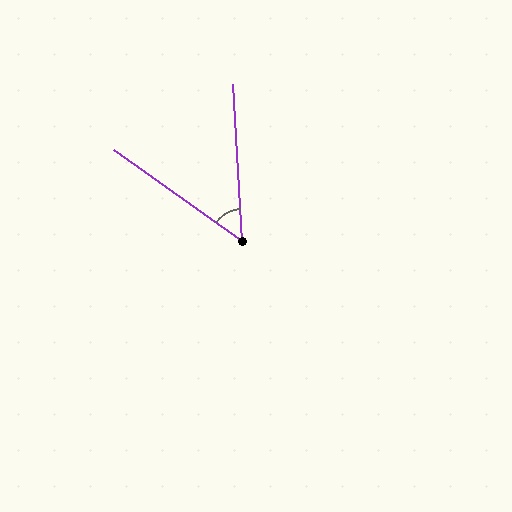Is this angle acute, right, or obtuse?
It is acute.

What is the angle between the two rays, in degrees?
Approximately 51 degrees.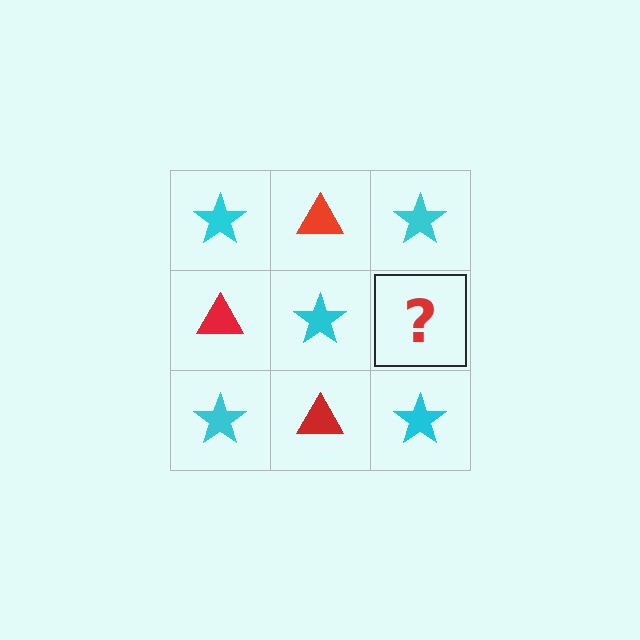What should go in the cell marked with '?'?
The missing cell should contain a red triangle.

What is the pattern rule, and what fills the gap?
The rule is that it alternates cyan star and red triangle in a checkerboard pattern. The gap should be filled with a red triangle.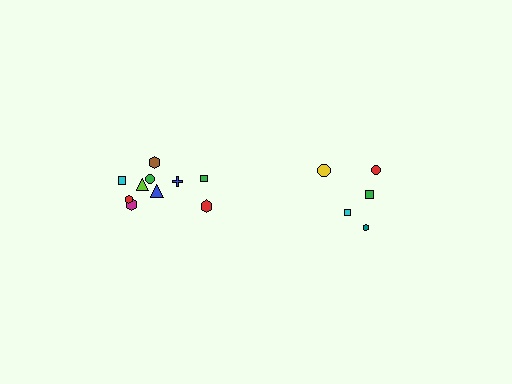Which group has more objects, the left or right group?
The left group.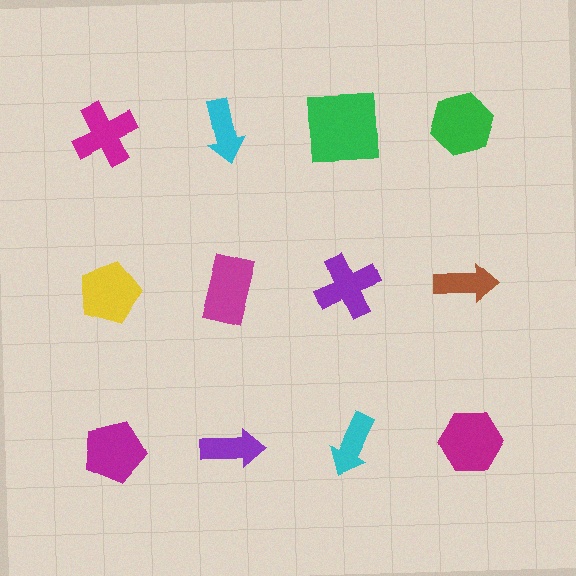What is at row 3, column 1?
A magenta pentagon.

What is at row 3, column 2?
A purple arrow.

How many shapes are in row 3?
4 shapes.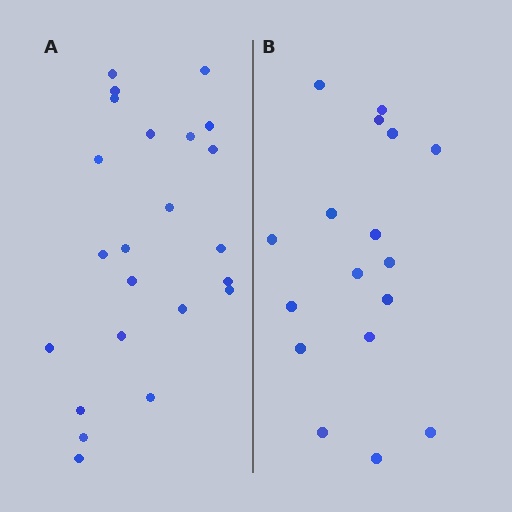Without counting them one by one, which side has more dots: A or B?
Region A (the left region) has more dots.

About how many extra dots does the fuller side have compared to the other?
Region A has about 6 more dots than region B.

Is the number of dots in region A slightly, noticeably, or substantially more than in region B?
Region A has noticeably more, but not dramatically so. The ratio is roughly 1.4 to 1.